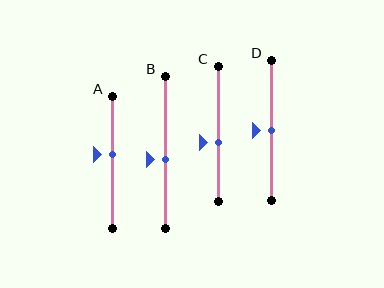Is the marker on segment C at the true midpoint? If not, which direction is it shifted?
No, the marker on segment C is shifted downward by about 7% of the segment length.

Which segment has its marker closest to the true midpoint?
Segment D has its marker closest to the true midpoint.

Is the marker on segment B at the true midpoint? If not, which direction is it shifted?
No, the marker on segment B is shifted downward by about 5% of the segment length.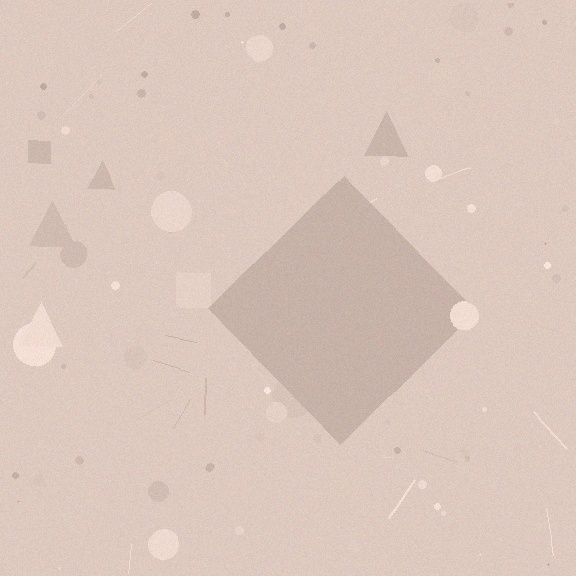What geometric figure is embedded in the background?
A diamond is embedded in the background.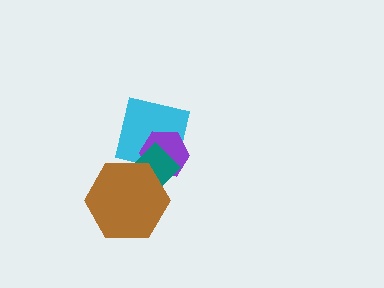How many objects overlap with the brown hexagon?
3 objects overlap with the brown hexagon.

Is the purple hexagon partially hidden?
Yes, it is partially covered by another shape.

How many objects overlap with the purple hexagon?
3 objects overlap with the purple hexagon.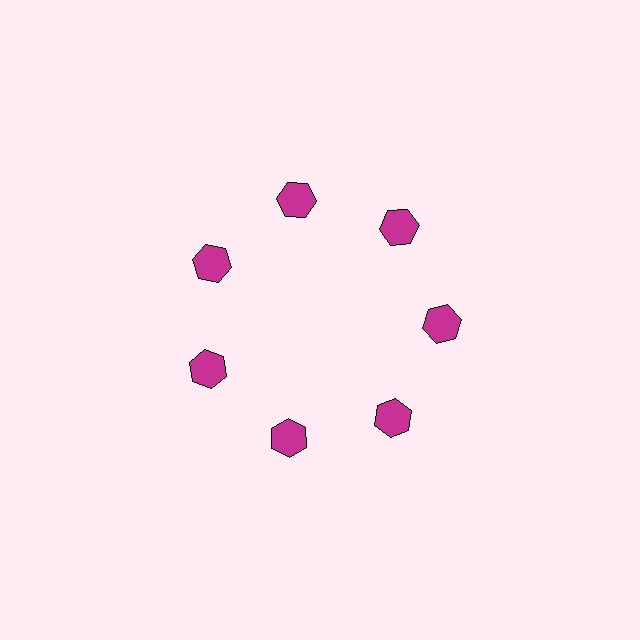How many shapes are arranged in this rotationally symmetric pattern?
There are 7 shapes, arranged in 7 groups of 1.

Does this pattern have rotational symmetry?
Yes, this pattern has 7-fold rotational symmetry. It looks the same after rotating 51 degrees around the center.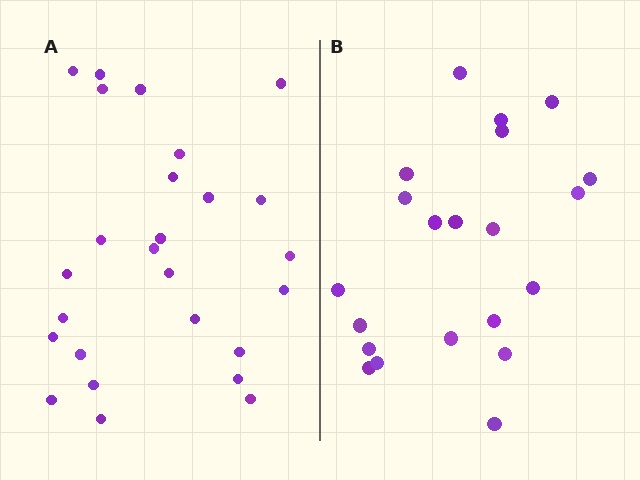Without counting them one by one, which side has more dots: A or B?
Region A (the left region) has more dots.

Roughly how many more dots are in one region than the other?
Region A has about 5 more dots than region B.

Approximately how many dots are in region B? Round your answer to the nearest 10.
About 20 dots. (The exact count is 21, which rounds to 20.)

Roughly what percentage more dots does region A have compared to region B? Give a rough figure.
About 25% more.